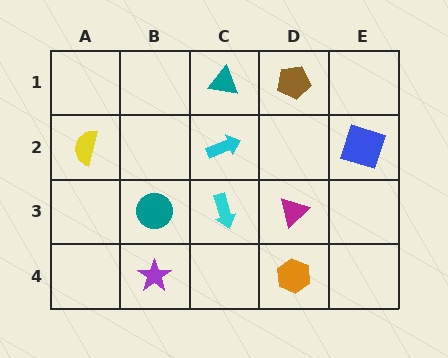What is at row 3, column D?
A magenta triangle.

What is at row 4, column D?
An orange hexagon.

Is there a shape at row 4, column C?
No, that cell is empty.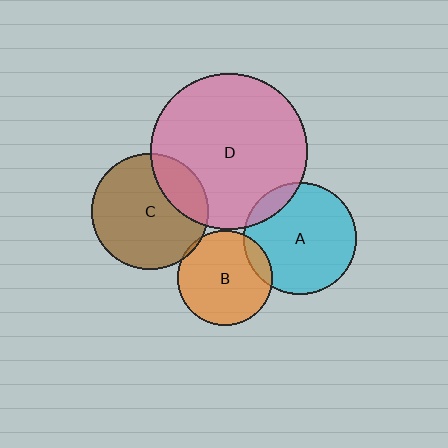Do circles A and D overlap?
Yes.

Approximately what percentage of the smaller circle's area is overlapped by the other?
Approximately 10%.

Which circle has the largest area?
Circle D (pink).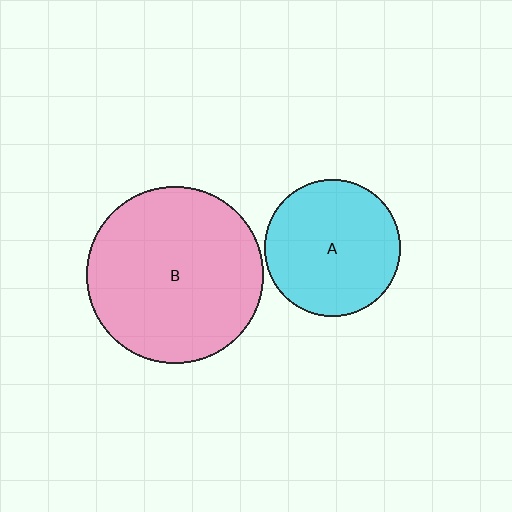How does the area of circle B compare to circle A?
Approximately 1.7 times.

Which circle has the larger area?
Circle B (pink).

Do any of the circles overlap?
No, none of the circles overlap.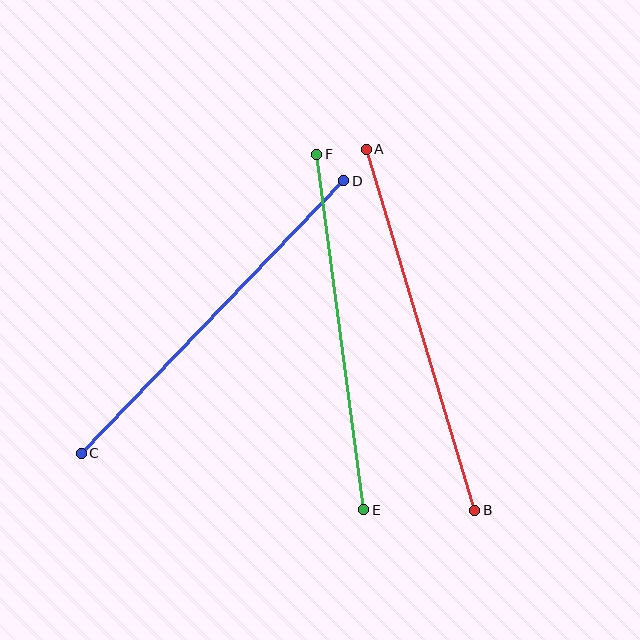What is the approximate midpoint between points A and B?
The midpoint is at approximately (421, 330) pixels.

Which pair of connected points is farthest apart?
Points C and D are farthest apart.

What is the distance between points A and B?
The distance is approximately 377 pixels.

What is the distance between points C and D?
The distance is approximately 378 pixels.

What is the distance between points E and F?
The distance is approximately 359 pixels.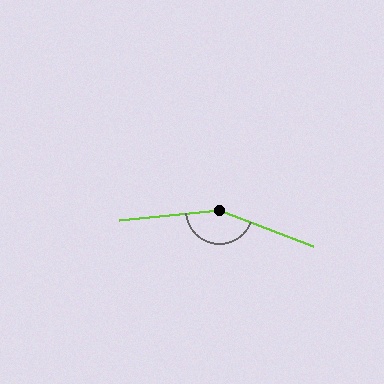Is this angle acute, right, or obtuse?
It is obtuse.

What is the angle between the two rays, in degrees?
Approximately 153 degrees.